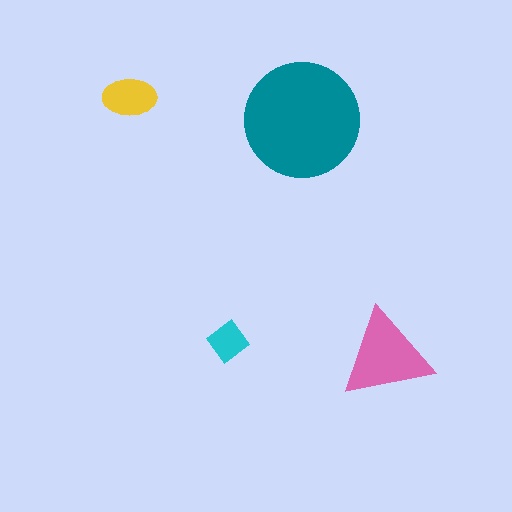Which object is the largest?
The teal circle.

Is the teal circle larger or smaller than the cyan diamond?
Larger.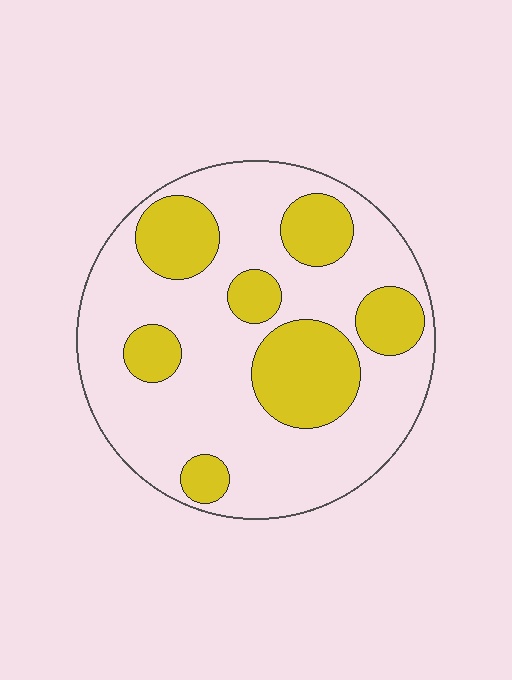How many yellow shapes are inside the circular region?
7.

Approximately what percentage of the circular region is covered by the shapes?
Approximately 30%.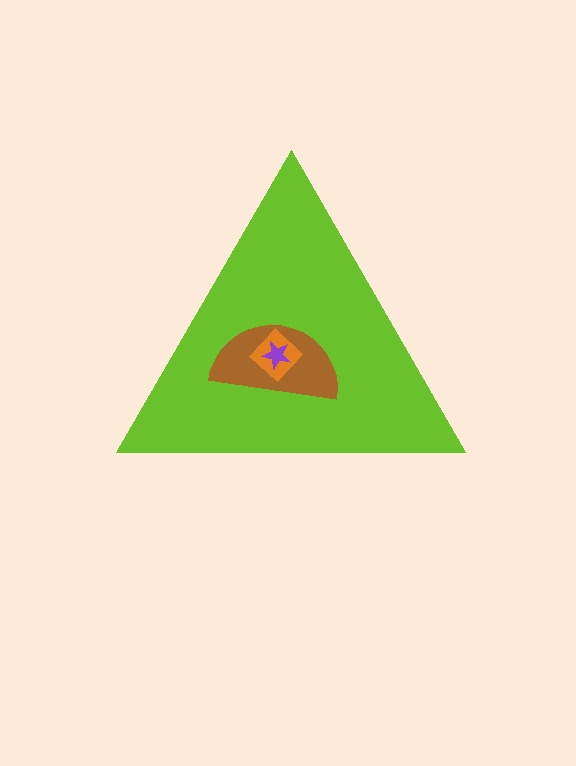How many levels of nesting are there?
4.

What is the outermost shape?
The lime triangle.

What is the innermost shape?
The purple star.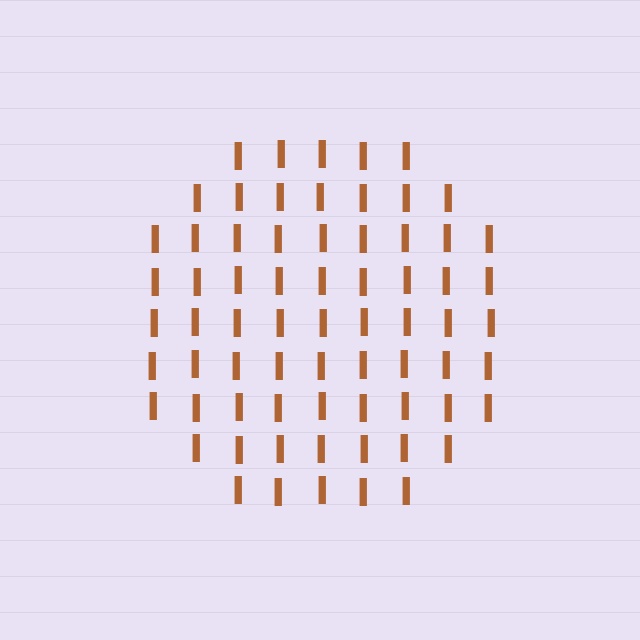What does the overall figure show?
The overall figure shows a circle.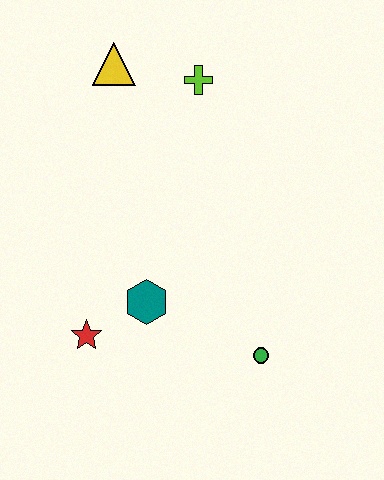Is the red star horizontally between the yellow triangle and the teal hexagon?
No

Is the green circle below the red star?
Yes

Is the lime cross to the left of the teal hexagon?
No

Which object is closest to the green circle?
The teal hexagon is closest to the green circle.